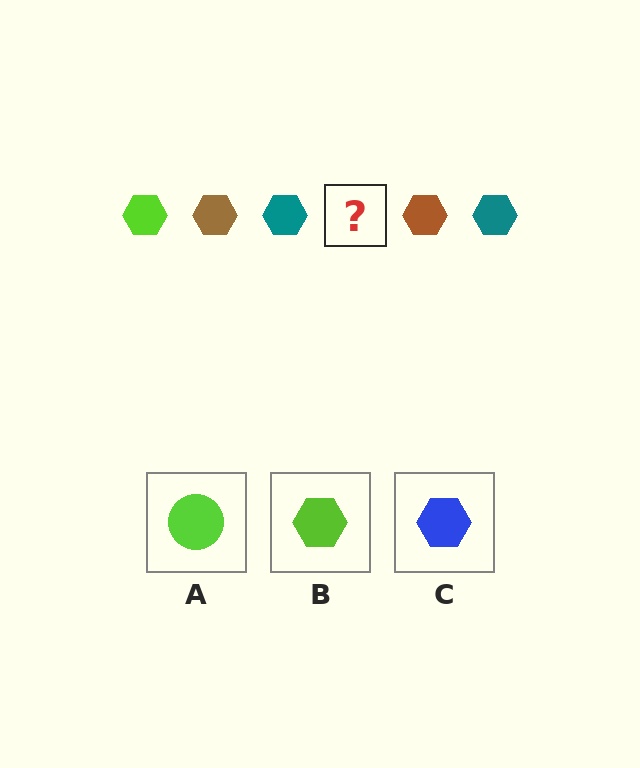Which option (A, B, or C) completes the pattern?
B.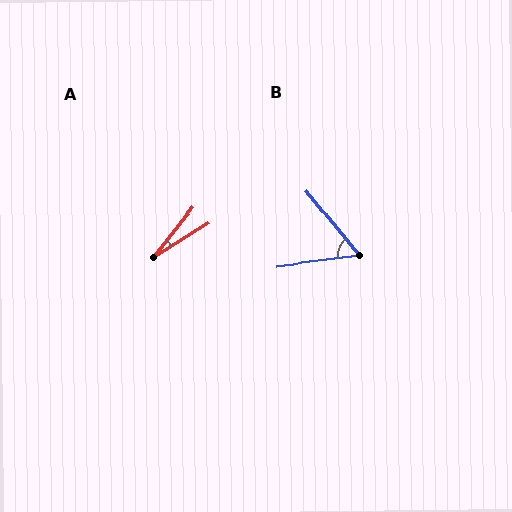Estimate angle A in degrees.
Approximately 19 degrees.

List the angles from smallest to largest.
A (19°), B (59°).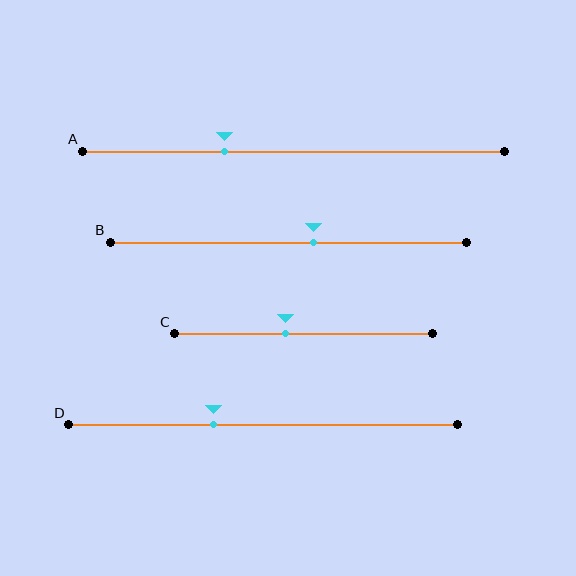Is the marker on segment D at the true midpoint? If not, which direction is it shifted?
No, the marker on segment D is shifted to the left by about 13% of the segment length.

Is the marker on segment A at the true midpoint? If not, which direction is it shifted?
No, the marker on segment A is shifted to the left by about 16% of the segment length.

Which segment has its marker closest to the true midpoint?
Segment C has its marker closest to the true midpoint.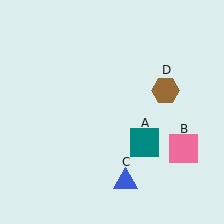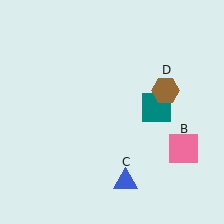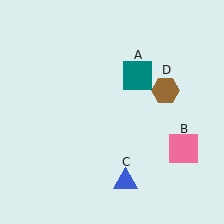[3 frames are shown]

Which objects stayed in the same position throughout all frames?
Pink square (object B) and blue triangle (object C) and brown hexagon (object D) remained stationary.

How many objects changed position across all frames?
1 object changed position: teal square (object A).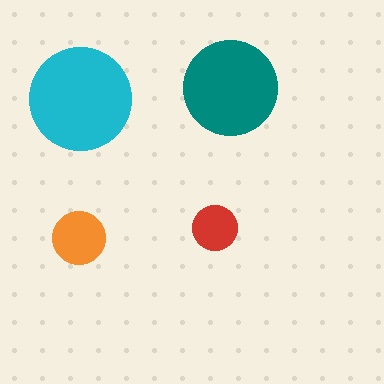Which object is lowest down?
The orange circle is bottommost.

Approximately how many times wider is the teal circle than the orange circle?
About 2 times wider.